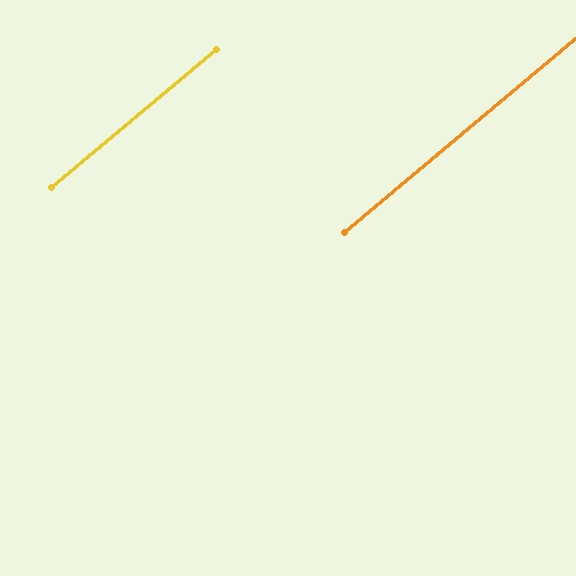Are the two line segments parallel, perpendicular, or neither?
Parallel — their directions differ by only 0.1°.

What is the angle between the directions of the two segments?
Approximately 0 degrees.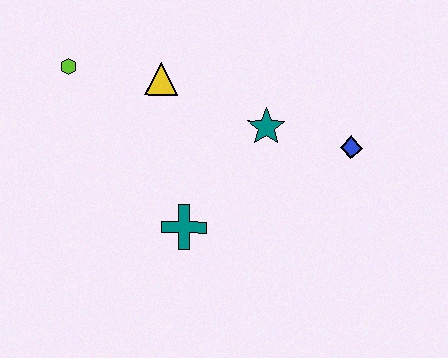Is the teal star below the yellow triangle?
Yes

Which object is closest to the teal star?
The blue diamond is closest to the teal star.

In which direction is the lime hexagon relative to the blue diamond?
The lime hexagon is to the left of the blue diamond.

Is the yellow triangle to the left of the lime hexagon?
No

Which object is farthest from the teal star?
The lime hexagon is farthest from the teal star.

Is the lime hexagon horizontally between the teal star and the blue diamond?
No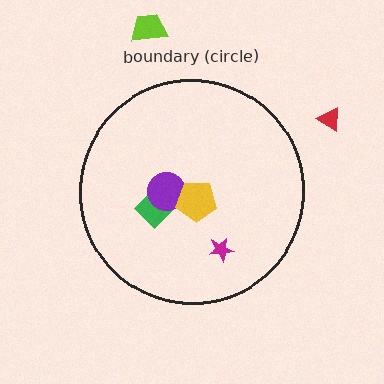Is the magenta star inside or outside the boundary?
Inside.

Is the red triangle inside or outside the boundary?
Outside.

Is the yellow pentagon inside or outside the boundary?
Inside.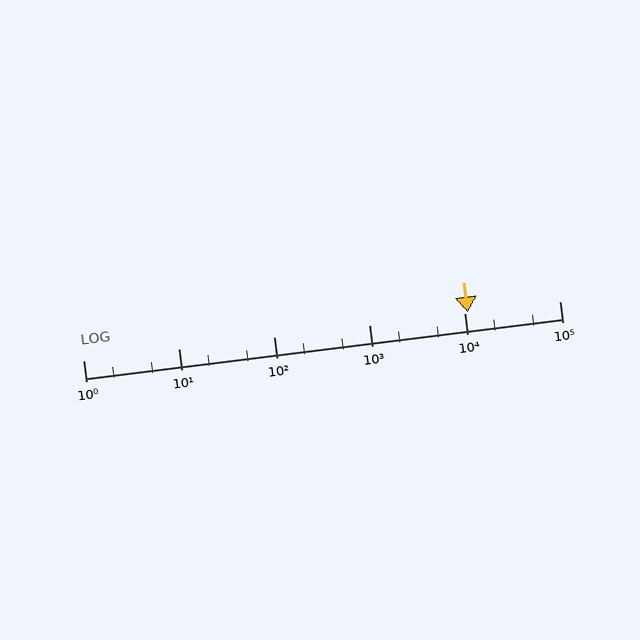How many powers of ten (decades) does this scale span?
The scale spans 5 decades, from 1 to 100000.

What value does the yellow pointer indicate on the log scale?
The pointer indicates approximately 11000.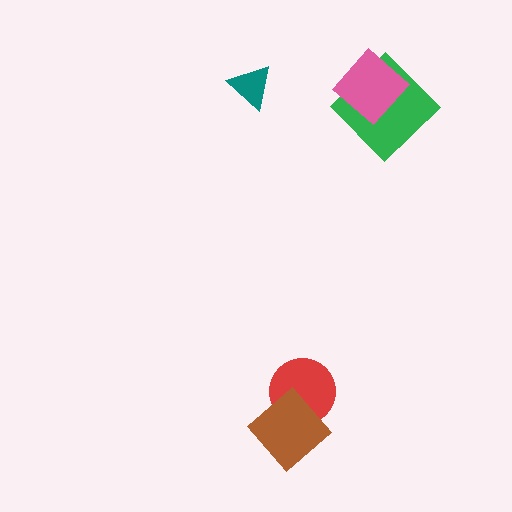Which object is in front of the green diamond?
The pink diamond is in front of the green diamond.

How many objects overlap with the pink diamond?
1 object overlaps with the pink diamond.